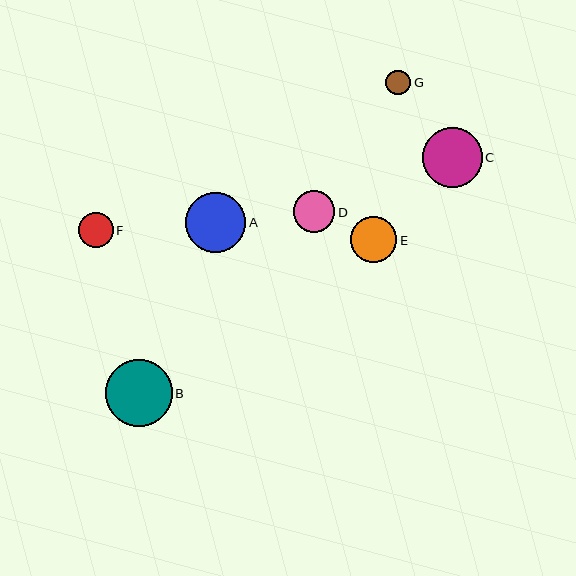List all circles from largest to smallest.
From largest to smallest: B, C, A, E, D, F, G.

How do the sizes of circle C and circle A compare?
Circle C and circle A are approximately the same size.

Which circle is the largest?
Circle B is the largest with a size of approximately 67 pixels.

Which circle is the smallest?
Circle G is the smallest with a size of approximately 25 pixels.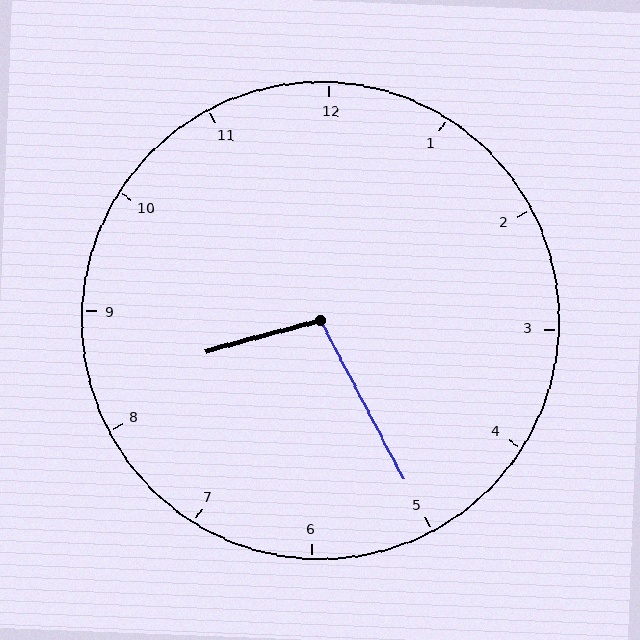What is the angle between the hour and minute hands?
Approximately 102 degrees.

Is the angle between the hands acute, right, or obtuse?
It is obtuse.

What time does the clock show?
8:25.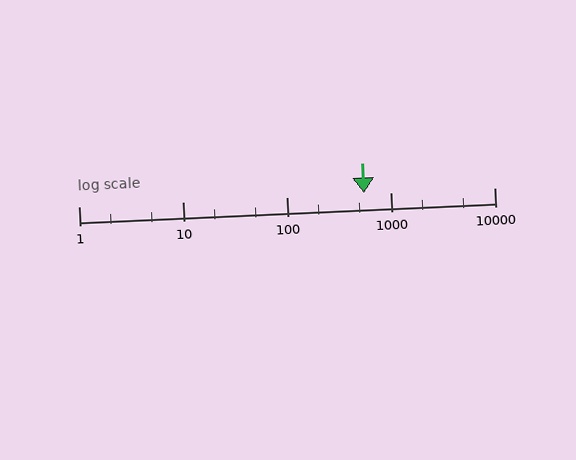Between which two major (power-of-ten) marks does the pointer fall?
The pointer is between 100 and 1000.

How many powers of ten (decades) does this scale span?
The scale spans 4 decades, from 1 to 10000.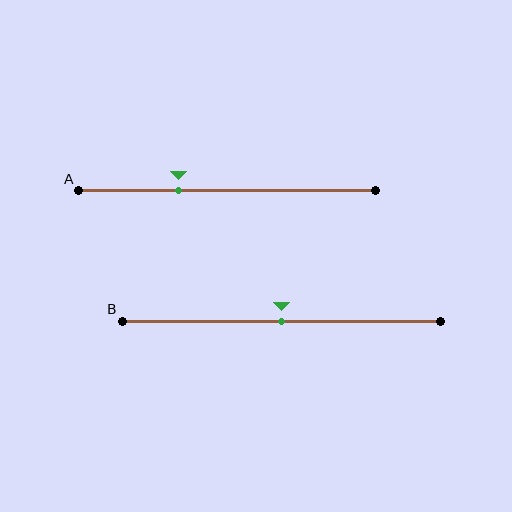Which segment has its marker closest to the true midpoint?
Segment B has its marker closest to the true midpoint.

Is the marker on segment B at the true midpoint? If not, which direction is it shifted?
Yes, the marker on segment B is at the true midpoint.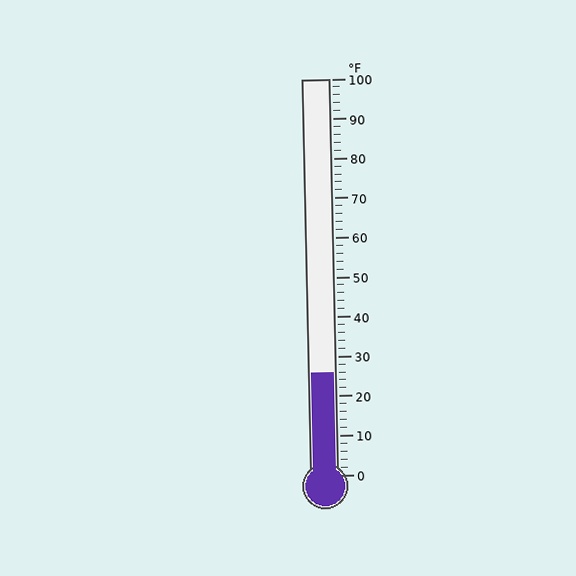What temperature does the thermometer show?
The thermometer shows approximately 26°F.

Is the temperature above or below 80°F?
The temperature is below 80°F.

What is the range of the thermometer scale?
The thermometer scale ranges from 0°F to 100°F.